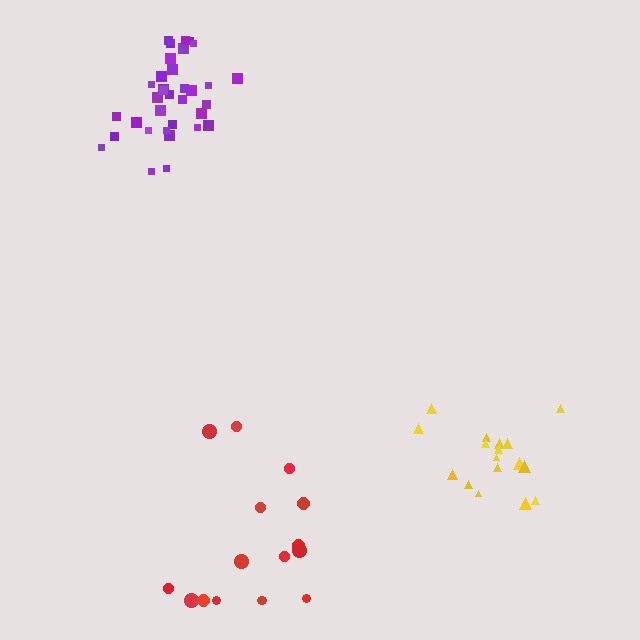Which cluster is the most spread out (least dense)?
Red.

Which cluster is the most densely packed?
Purple.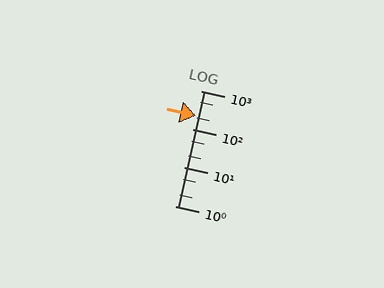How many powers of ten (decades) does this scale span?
The scale spans 3 decades, from 1 to 1000.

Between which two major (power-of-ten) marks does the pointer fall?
The pointer is between 100 and 1000.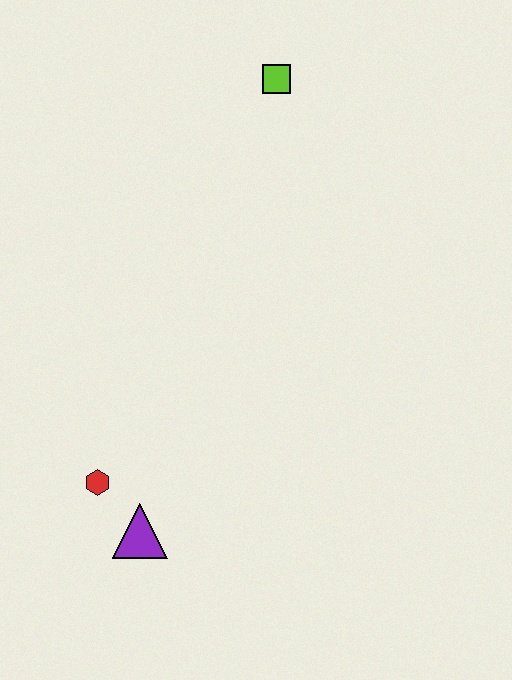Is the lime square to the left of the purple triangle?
No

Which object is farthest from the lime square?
The purple triangle is farthest from the lime square.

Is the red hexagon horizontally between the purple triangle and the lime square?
No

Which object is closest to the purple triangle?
The red hexagon is closest to the purple triangle.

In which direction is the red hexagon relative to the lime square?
The red hexagon is below the lime square.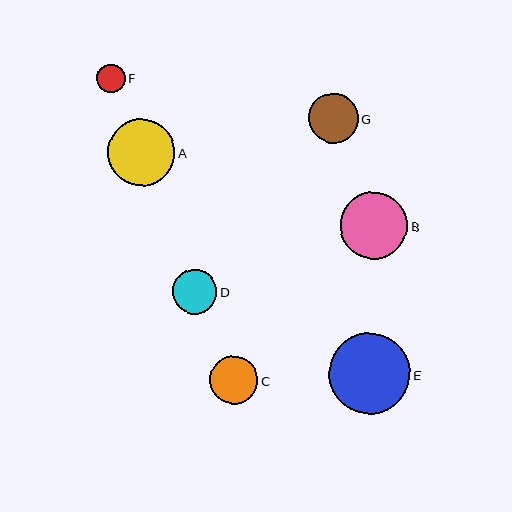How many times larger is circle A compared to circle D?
Circle A is approximately 1.5 times the size of circle D.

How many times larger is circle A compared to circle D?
Circle A is approximately 1.5 times the size of circle D.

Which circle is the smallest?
Circle F is the smallest with a size of approximately 29 pixels.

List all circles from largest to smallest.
From largest to smallest: E, A, B, G, C, D, F.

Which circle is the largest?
Circle E is the largest with a size of approximately 81 pixels.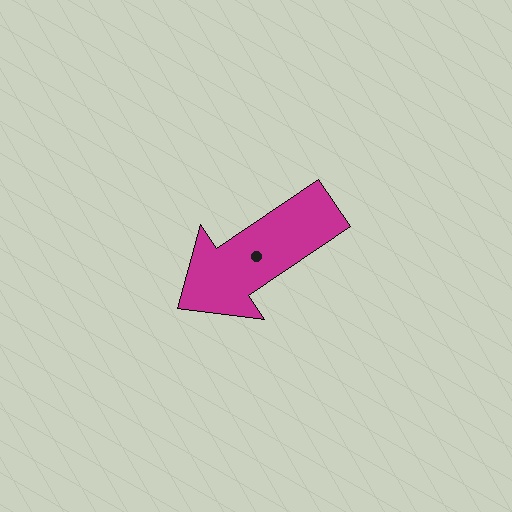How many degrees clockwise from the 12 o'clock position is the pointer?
Approximately 236 degrees.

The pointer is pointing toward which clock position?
Roughly 8 o'clock.